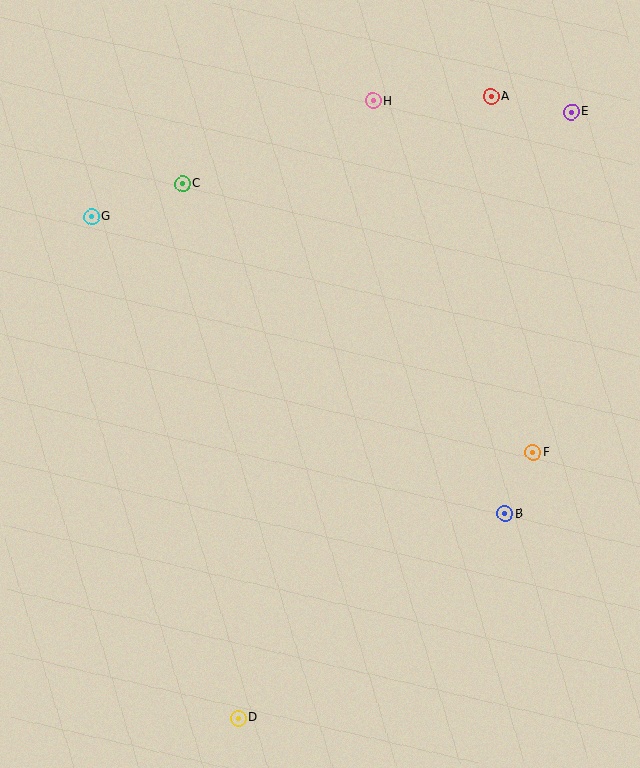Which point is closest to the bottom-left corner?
Point D is closest to the bottom-left corner.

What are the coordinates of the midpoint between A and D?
The midpoint between A and D is at (365, 407).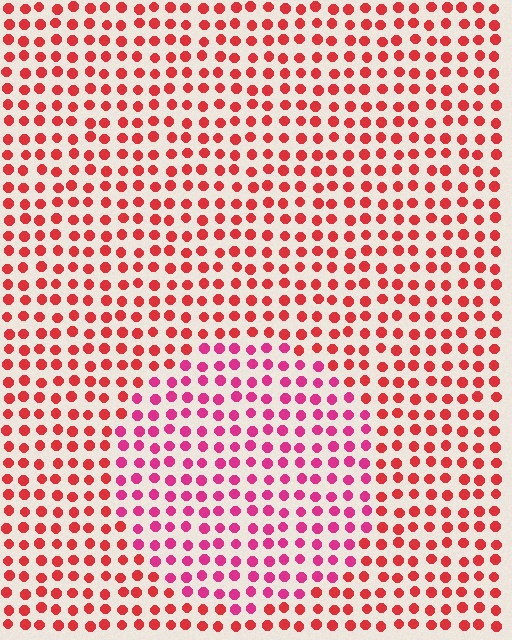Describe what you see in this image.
The image is filled with small red elements in a uniform arrangement. A circle-shaped region is visible where the elements are tinted to a slightly different hue, forming a subtle color boundary.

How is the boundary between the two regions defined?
The boundary is defined purely by a slight shift in hue (about 29 degrees). Spacing, size, and orientation are identical on both sides.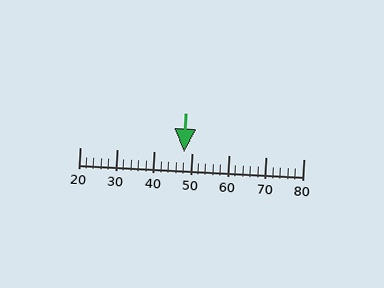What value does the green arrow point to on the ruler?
The green arrow points to approximately 48.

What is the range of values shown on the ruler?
The ruler shows values from 20 to 80.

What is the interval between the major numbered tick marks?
The major tick marks are spaced 10 units apart.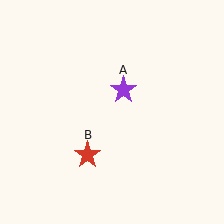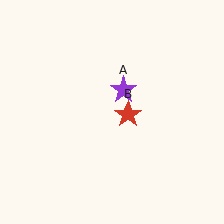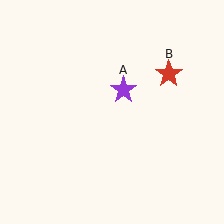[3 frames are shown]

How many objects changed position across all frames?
1 object changed position: red star (object B).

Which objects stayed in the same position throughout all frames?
Purple star (object A) remained stationary.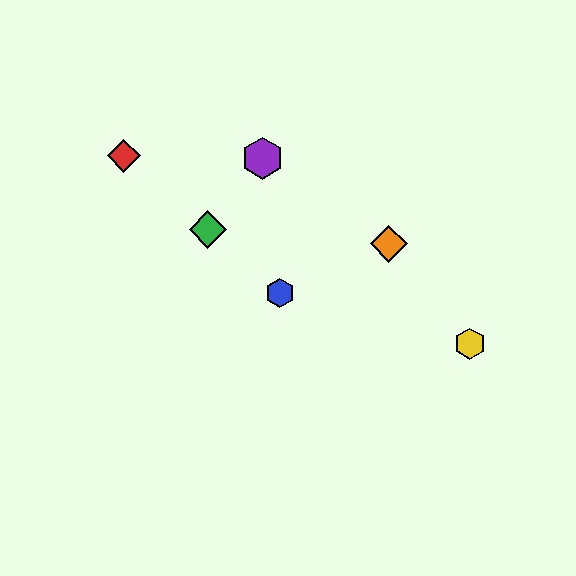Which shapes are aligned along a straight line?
The red diamond, the blue hexagon, the green diamond are aligned along a straight line.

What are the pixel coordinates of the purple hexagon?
The purple hexagon is at (263, 158).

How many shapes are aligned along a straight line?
3 shapes (the red diamond, the blue hexagon, the green diamond) are aligned along a straight line.